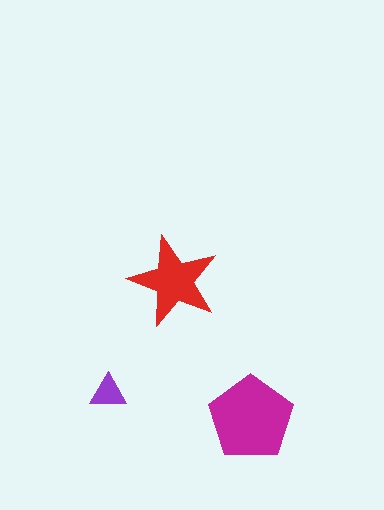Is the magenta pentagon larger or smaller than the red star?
Larger.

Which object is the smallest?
The purple triangle.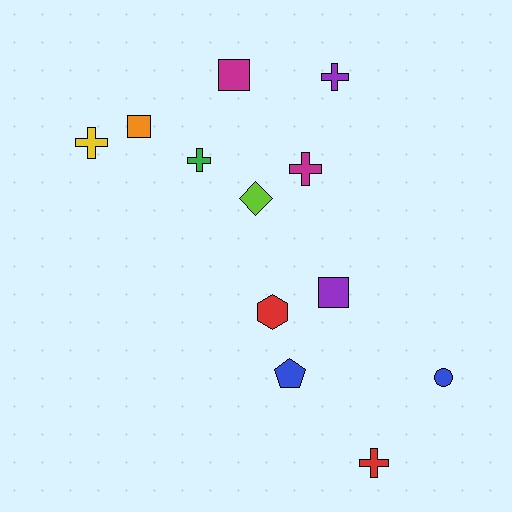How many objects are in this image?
There are 12 objects.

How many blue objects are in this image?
There are 2 blue objects.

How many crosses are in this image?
There are 5 crosses.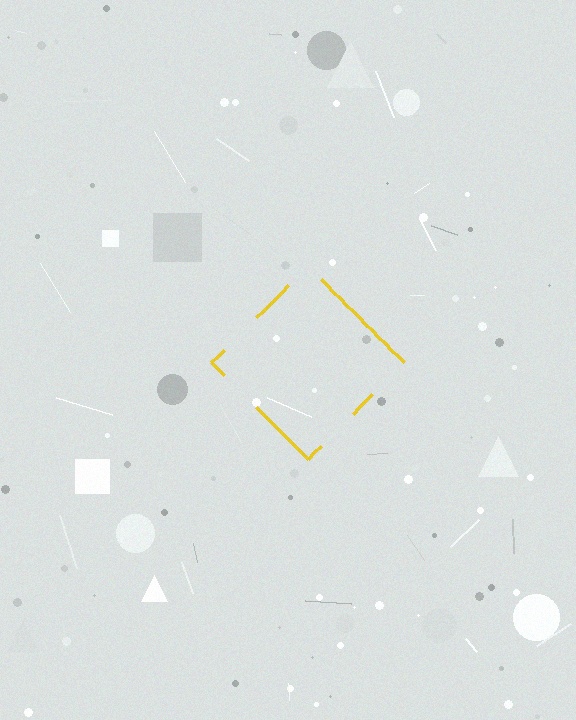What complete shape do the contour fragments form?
The contour fragments form a diamond.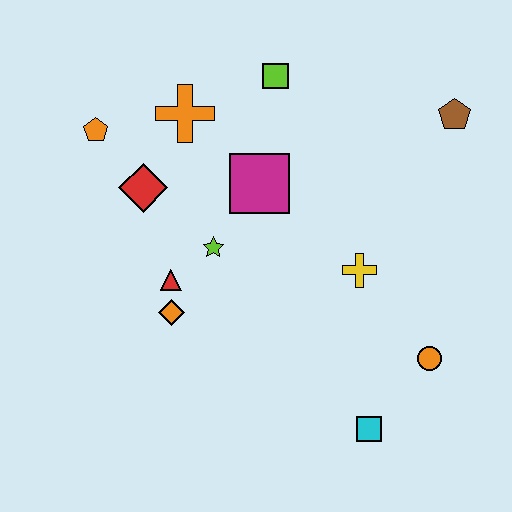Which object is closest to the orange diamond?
The red triangle is closest to the orange diamond.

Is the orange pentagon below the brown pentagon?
Yes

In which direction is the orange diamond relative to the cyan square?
The orange diamond is to the left of the cyan square.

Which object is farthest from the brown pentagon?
The orange pentagon is farthest from the brown pentagon.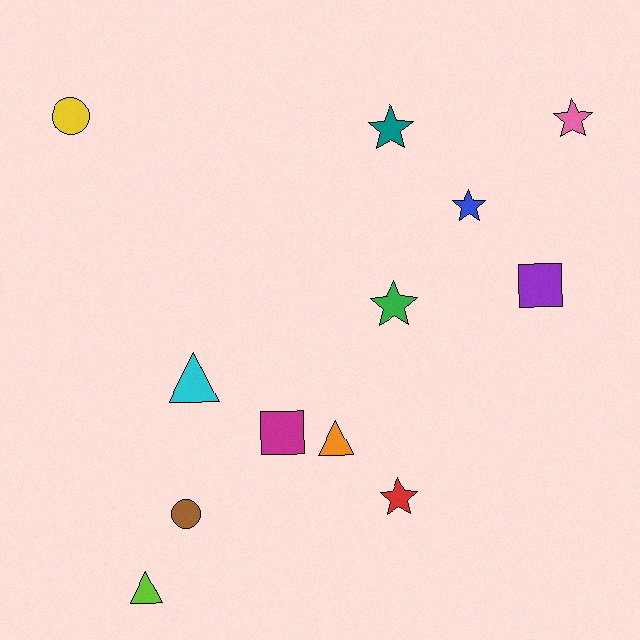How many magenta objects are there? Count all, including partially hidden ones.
There is 1 magenta object.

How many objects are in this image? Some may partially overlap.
There are 12 objects.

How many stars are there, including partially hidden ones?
There are 5 stars.